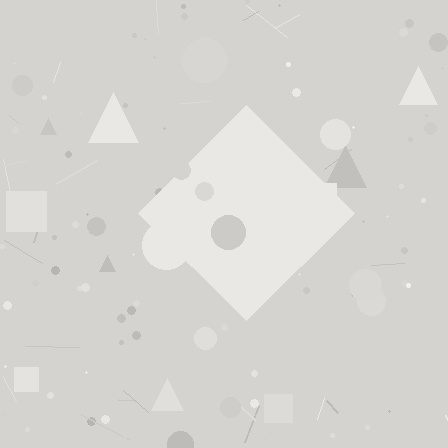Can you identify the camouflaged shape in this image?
The camouflaged shape is a diamond.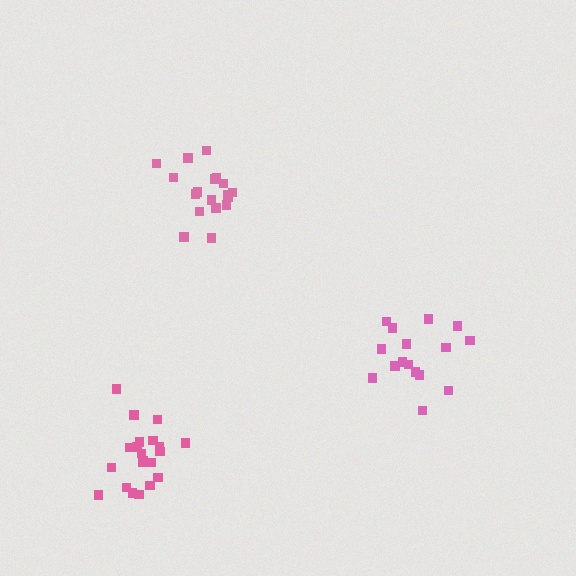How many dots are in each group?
Group 1: 16 dots, Group 2: 18 dots, Group 3: 21 dots (55 total).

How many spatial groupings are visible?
There are 3 spatial groupings.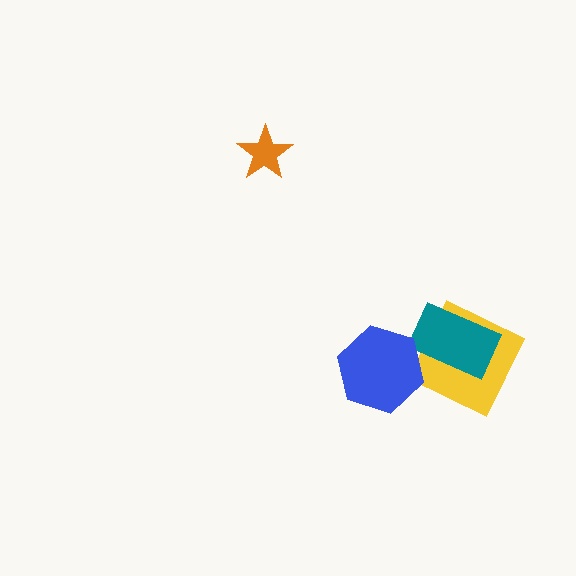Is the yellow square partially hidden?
Yes, it is partially covered by another shape.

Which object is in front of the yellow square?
The teal rectangle is in front of the yellow square.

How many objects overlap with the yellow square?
1 object overlaps with the yellow square.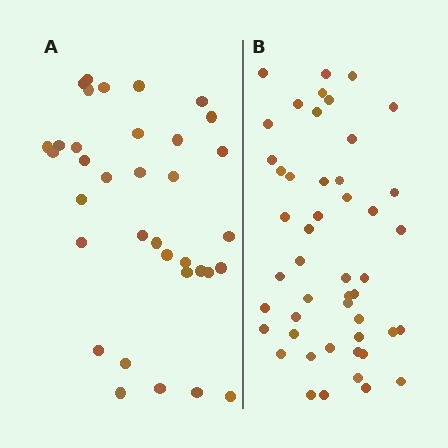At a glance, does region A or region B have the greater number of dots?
Region B (the right region) has more dots.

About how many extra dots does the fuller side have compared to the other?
Region B has approximately 15 more dots than region A.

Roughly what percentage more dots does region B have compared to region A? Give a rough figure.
About 35% more.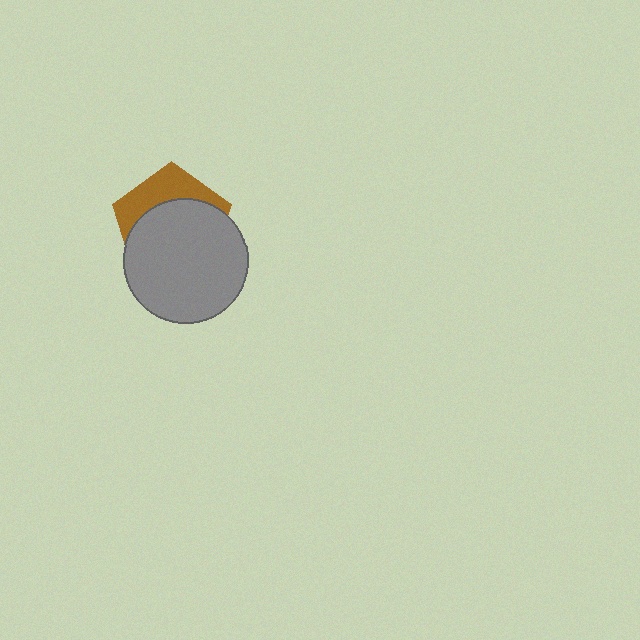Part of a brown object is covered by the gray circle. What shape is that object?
It is a pentagon.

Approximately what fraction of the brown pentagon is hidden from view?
Roughly 66% of the brown pentagon is hidden behind the gray circle.